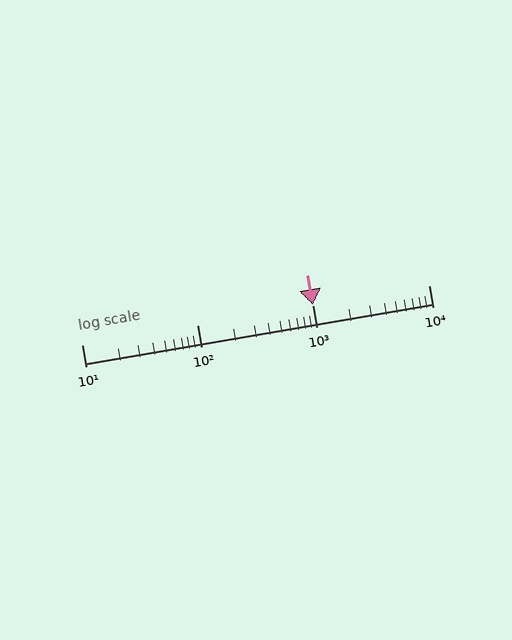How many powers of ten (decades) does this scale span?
The scale spans 3 decades, from 10 to 10000.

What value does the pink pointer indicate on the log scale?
The pointer indicates approximately 990.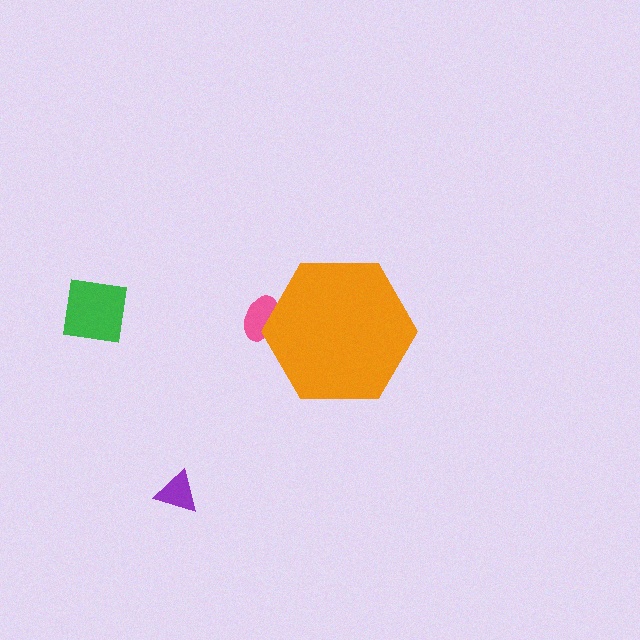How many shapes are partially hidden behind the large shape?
1 shape is partially hidden.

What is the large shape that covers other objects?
An orange hexagon.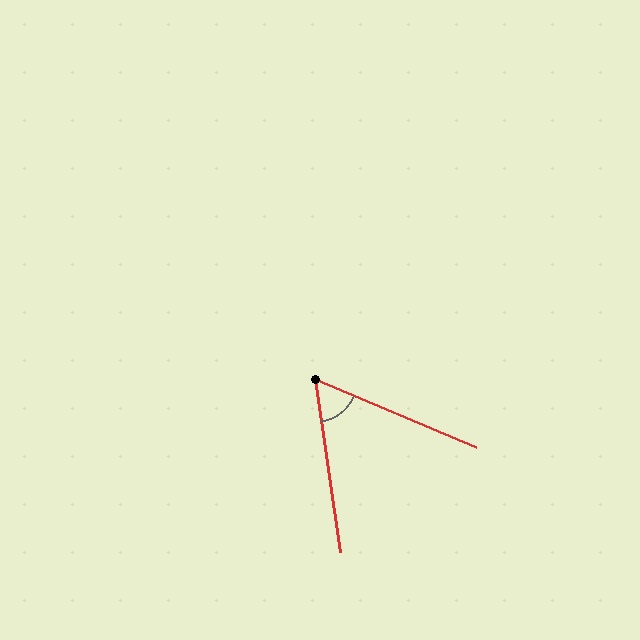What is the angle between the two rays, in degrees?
Approximately 59 degrees.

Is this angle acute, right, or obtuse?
It is acute.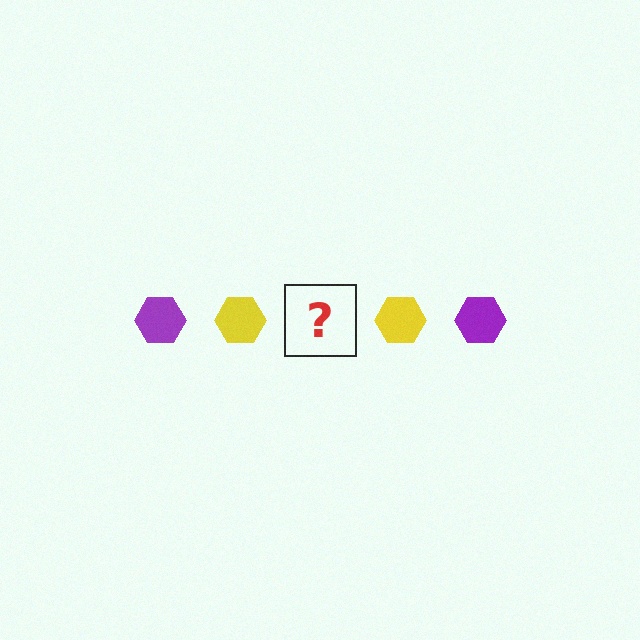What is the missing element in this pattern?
The missing element is a purple hexagon.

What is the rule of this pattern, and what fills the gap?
The rule is that the pattern cycles through purple, yellow hexagons. The gap should be filled with a purple hexagon.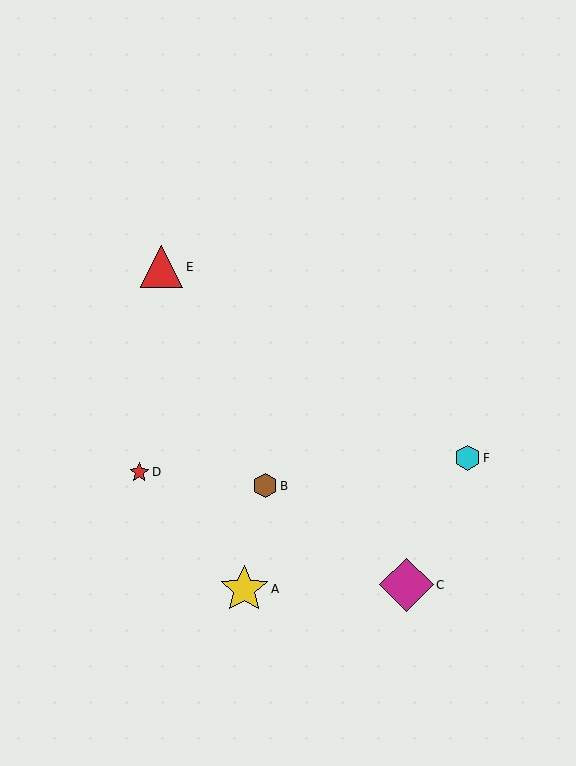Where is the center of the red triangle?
The center of the red triangle is at (162, 267).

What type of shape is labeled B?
Shape B is a brown hexagon.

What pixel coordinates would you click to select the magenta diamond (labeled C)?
Click at (406, 585) to select the magenta diamond C.